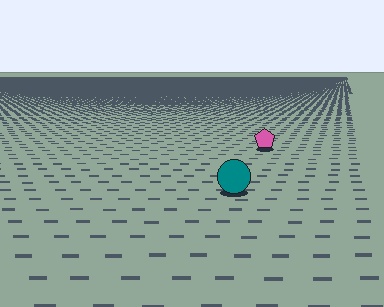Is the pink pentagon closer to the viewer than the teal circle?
No. The teal circle is closer — you can tell from the texture gradient: the ground texture is coarser near it.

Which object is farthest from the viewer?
The pink pentagon is farthest from the viewer. It appears smaller and the ground texture around it is denser.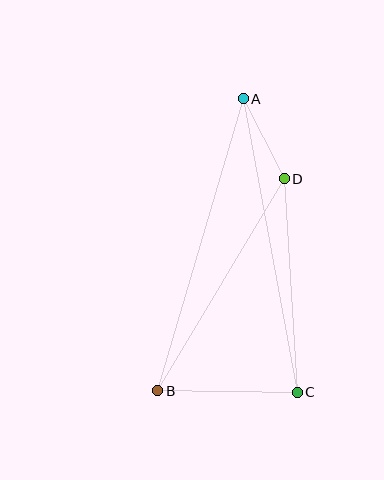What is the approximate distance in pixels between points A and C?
The distance between A and C is approximately 298 pixels.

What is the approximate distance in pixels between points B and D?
The distance between B and D is approximately 247 pixels.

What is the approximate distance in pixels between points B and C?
The distance between B and C is approximately 140 pixels.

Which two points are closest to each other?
Points A and D are closest to each other.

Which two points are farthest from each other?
Points A and B are farthest from each other.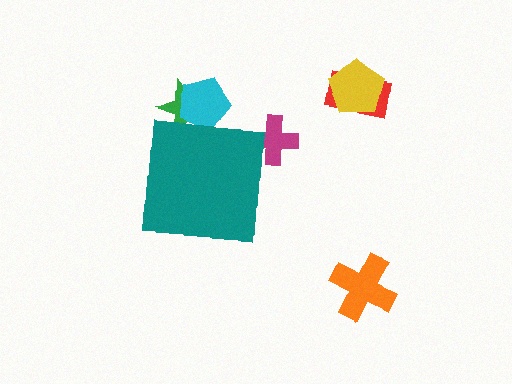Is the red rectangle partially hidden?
No, the red rectangle is fully visible.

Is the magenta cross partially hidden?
Yes, the magenta cross is partially hidden behind the teal square.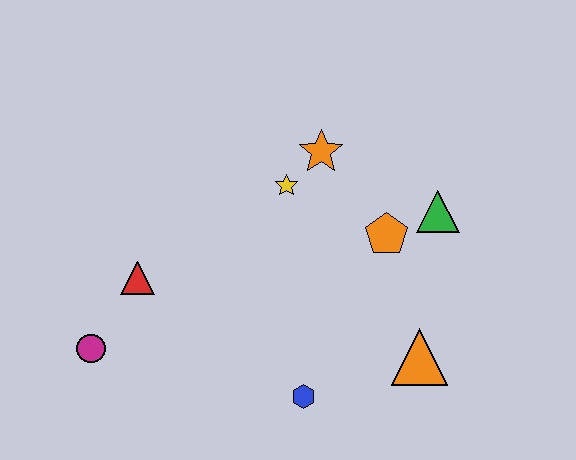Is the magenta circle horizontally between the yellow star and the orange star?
No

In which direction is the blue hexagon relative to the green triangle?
The blue hexagon is below the green triangle.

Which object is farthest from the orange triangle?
The magenta circle is farthest from the orange triangle.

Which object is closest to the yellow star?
The orange star is closest to the yellow star.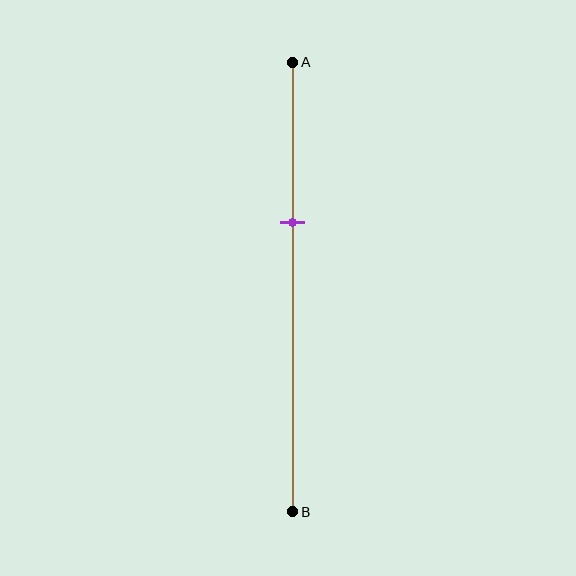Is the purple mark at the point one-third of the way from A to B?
Yes, the mark is approximately at the one-third point.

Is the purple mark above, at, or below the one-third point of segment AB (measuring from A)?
The purple mark is approximately at the one-third point of segment AB.